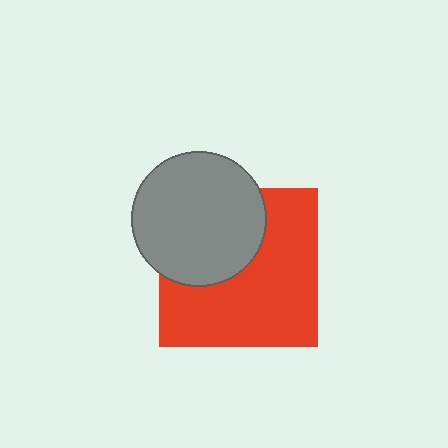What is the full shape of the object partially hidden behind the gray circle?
The partially hidden object is a red square.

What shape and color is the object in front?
The object in front is a gray circle.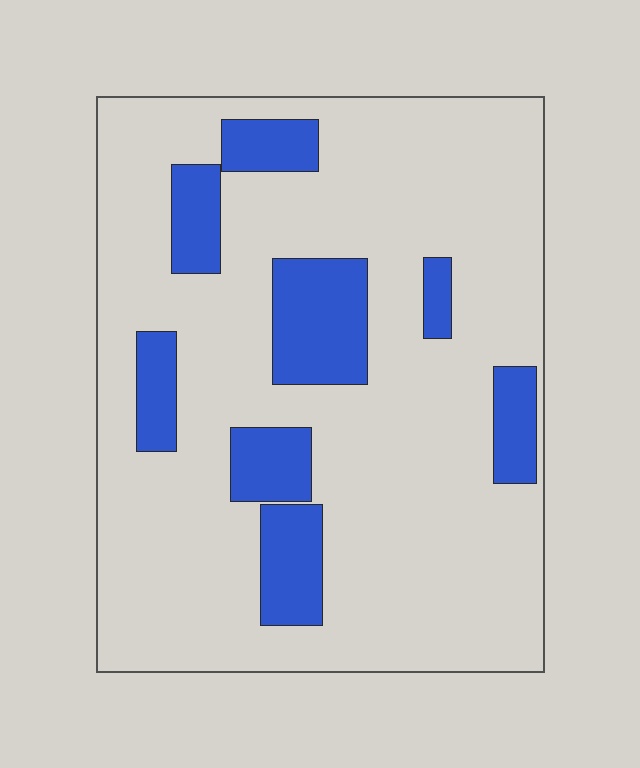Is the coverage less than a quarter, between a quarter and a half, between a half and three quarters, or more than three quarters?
Less than a quarter.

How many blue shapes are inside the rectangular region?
8.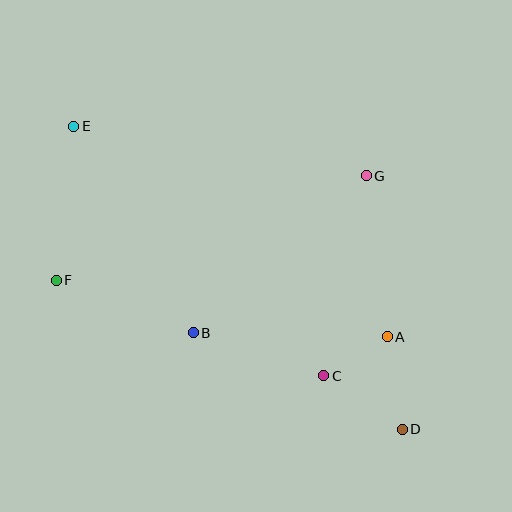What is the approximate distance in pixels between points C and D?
The distance between C and D is approximately 95 pixels.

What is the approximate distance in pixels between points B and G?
The distance between B and G is approximately 234 pixels.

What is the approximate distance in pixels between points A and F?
The distance between A and F is approximately 336 pixels.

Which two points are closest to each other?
Points A and C are closest to each other.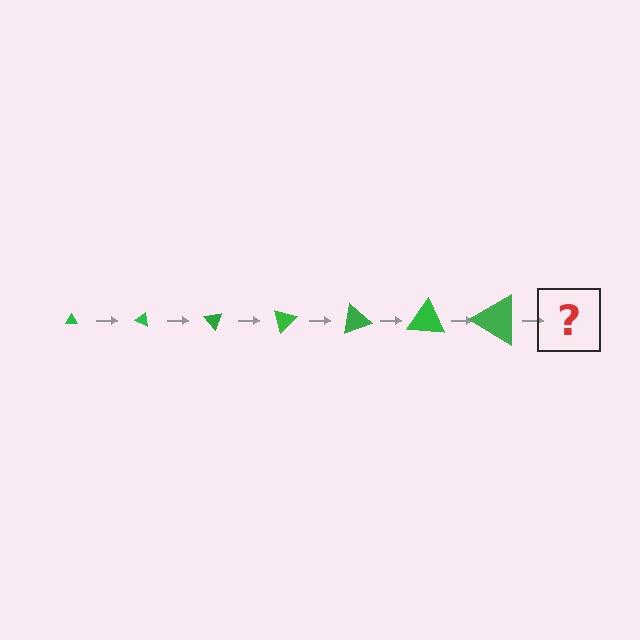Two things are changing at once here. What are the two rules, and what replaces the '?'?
The two rules are that the triangle grows larger each step and it rotates 25 degrees each step. The '?' should be a triangle, larger than the previous one and rotated 175 degrees from the start.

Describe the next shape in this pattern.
It should be a triangle, larger than the previous one and rotated 175 degrees from the start.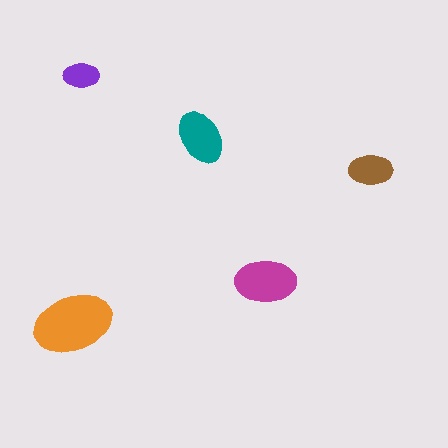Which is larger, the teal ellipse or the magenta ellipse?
The magenta one.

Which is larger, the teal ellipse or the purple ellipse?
The teal one.